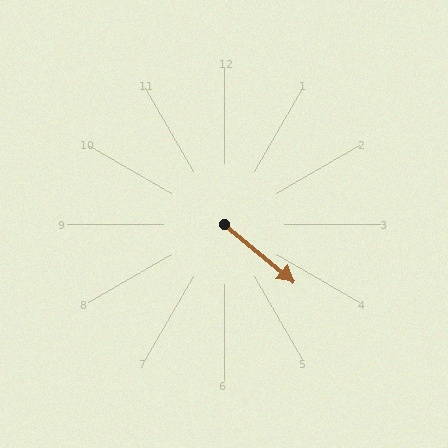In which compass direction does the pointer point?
Southeast.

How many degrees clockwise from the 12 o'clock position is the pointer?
Approximately 129 degrees.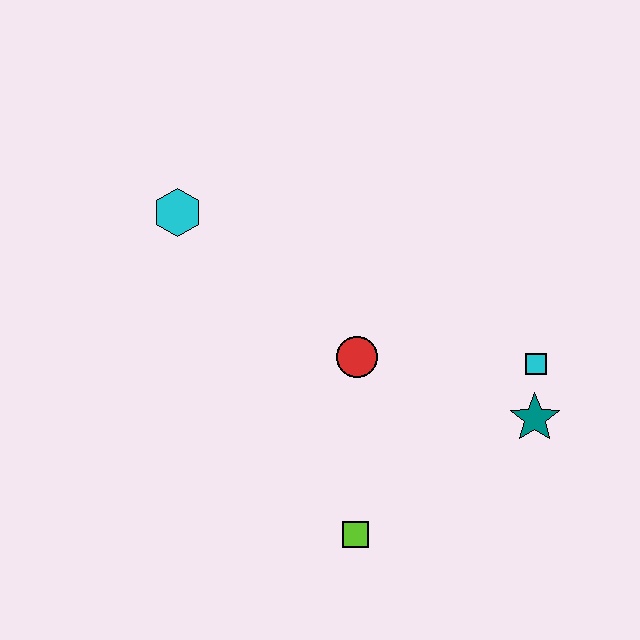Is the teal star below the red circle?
Yes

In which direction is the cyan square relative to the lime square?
The cyan square is to the right of the lime square.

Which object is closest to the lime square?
The red circle is closest to the lime square.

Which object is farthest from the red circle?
The cyan hexagon is farthest from the red circle.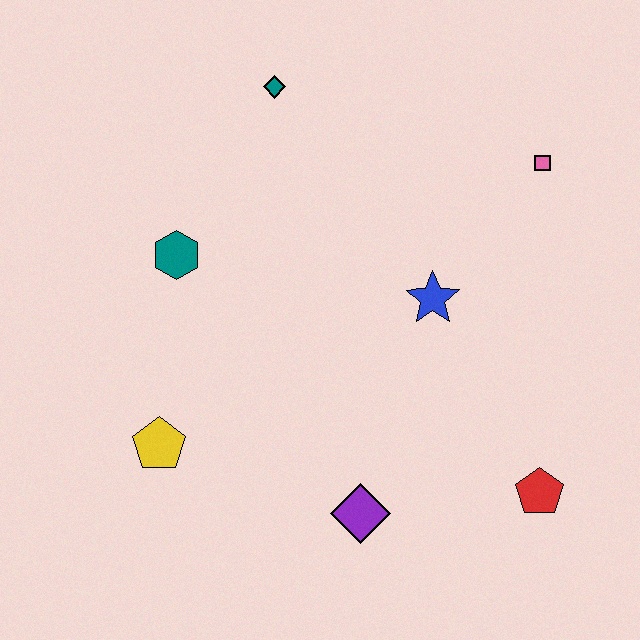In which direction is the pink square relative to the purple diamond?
The pink square is above the purple diamond.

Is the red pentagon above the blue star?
No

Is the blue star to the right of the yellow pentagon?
Yes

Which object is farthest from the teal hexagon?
The red pentagon is farthest from the teal hexagon.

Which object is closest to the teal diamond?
The teal hexagon is closest to the teal diamond.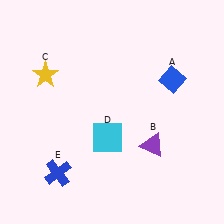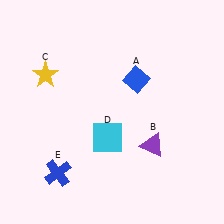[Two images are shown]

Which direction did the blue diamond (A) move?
The blue diamond (A) moved left.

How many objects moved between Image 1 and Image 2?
1 object moved between the two images.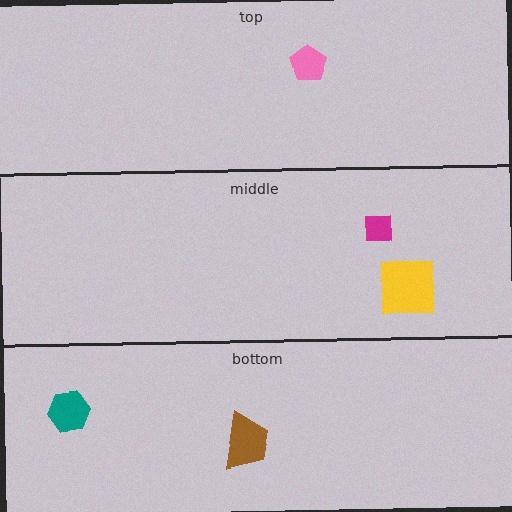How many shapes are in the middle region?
2.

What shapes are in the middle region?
The magenta square, the yellow square.